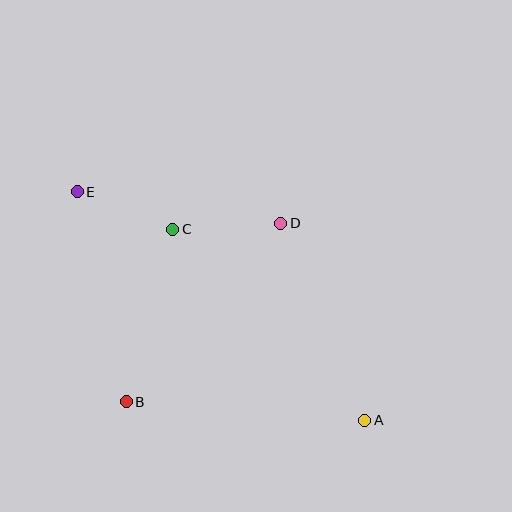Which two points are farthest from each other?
Points A and E are farthest from each other.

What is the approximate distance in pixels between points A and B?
The distance between A and B is approximately 239 pixels.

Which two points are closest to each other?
Points C and E are closest to each other.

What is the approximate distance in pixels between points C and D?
The distance between C and D is approximately 108 pixels.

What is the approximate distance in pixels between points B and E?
The distance between B and E is approximately 215 pixels.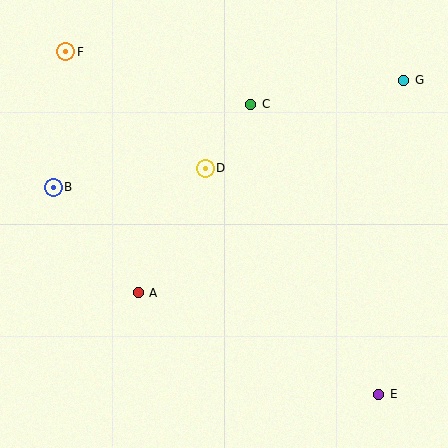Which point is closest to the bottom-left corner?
Point A is closest to the bottom-left corner.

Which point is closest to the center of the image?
Point D at (205, 168) is closest to the center.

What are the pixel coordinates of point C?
Point C is at (250, 104).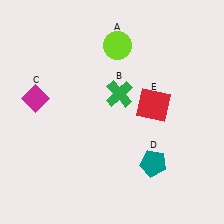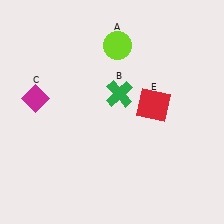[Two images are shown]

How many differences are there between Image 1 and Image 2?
There is 1 difference between the two images.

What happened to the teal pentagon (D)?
The teal pentagon (D) was removed in Image 2. It was in the bottom-right area of Image 1.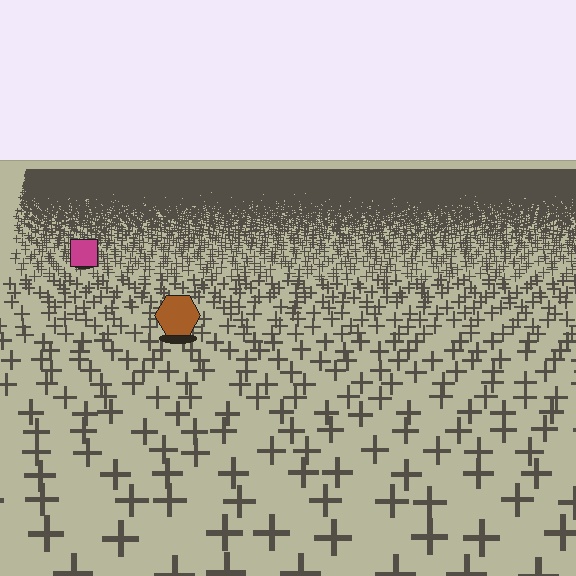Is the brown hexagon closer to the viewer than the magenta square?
Yes. The brown hexagon is closer — you can tell from the texture gradient: the ground texture is coarser near it.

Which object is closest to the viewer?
The brown hexagon is closest. The texture marks near it are larger and more spread out.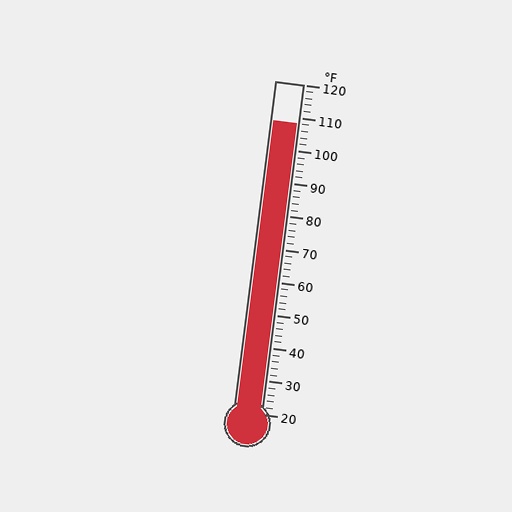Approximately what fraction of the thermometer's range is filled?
The thermometer is filled to approximately 90% of its range.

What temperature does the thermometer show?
The thermometer shows approximately 108°F.